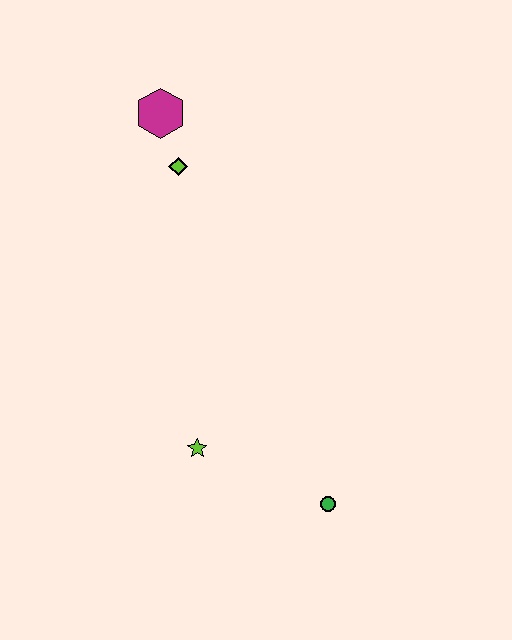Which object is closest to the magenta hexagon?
The lime diamond is closest to the magenta hexagon.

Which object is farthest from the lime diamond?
The green circle is farthest from the lime diamond.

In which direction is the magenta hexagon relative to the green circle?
The magenta hexagon is above the green circle.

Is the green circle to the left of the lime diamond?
No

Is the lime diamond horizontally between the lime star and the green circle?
No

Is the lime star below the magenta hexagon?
Yes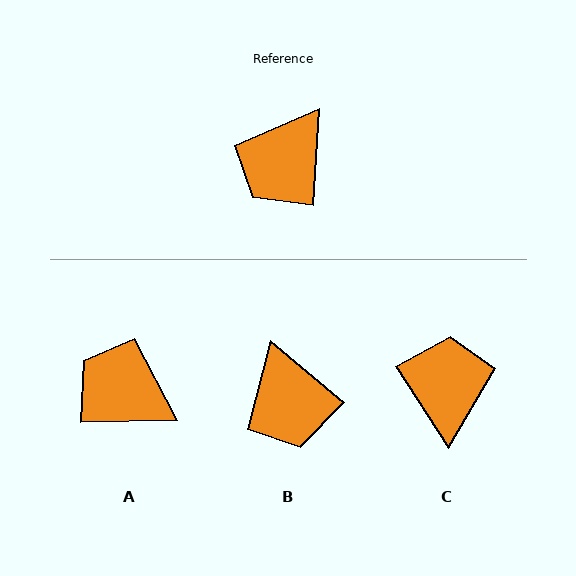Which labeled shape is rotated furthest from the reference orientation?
C, about 144 degrees away.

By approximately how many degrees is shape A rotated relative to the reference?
Approximately 86 degrees clockwise.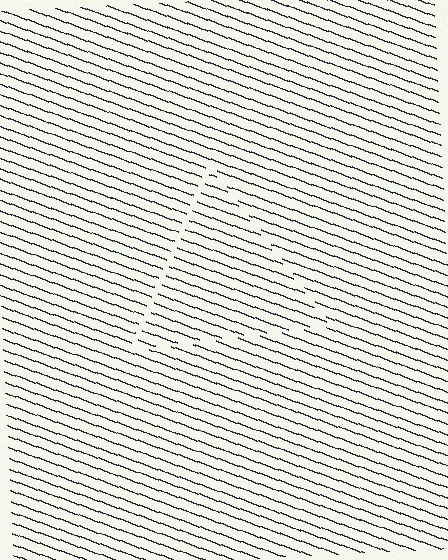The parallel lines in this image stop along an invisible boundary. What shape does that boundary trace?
An illusory triangle. The interior of the shape contains the same grating, shifted by half a period — the contour is defined by the phase discontinuity where line-ends from the inner and outer gratings abut.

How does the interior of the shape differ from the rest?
The interior of the shape contains the same grating, shifted by half a period — the contour is defined by the phase discontinuity where line-ends from the inner and outer gratings abut.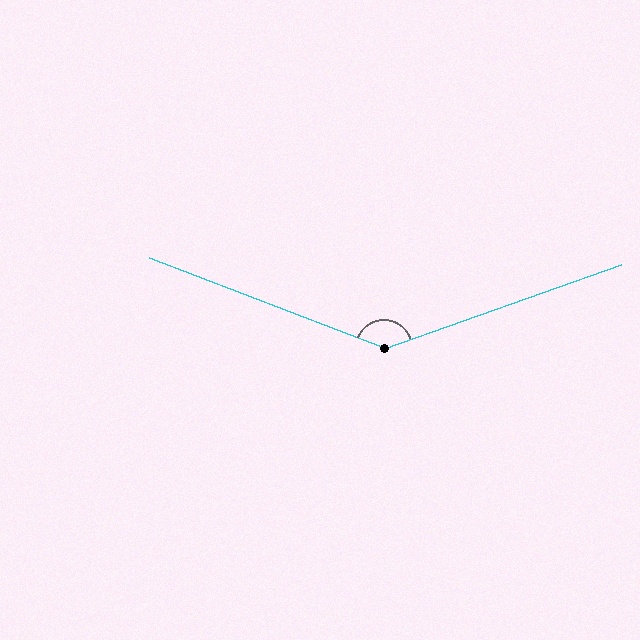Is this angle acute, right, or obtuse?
It is obtuse.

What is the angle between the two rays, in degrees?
Approximately 140 degrees.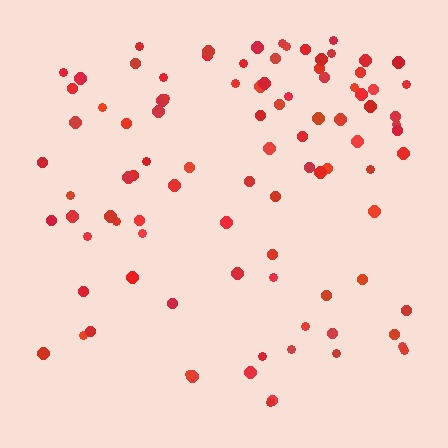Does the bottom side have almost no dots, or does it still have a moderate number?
Still a moderate number, just noticeably fewer than the top.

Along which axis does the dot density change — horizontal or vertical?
Vertical.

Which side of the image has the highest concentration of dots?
The top.